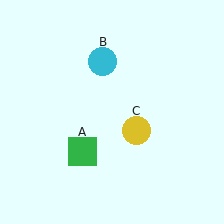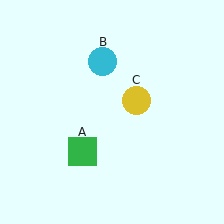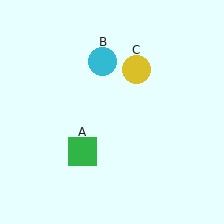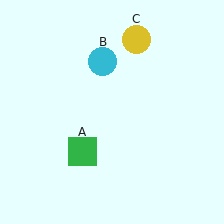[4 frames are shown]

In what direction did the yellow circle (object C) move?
The yellow circle (object C) moved up.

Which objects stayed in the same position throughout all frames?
Green square (object A) and cyan circle (object B) remained stationary.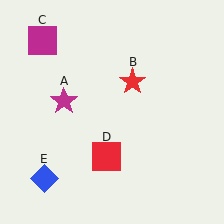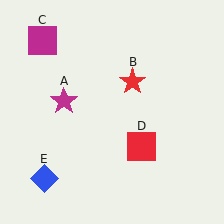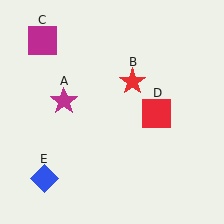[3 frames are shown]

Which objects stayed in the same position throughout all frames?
Magenta star (object A) and red star (object B) and magenta square (object C) and blue diamond (object E) remained stationary.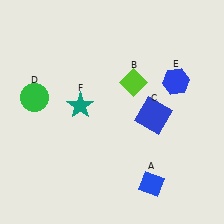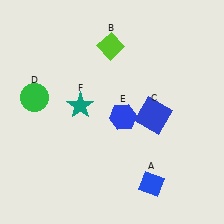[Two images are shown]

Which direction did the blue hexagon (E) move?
The blue hexagon (E) moved left.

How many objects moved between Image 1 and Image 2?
2 objects moved between the two images.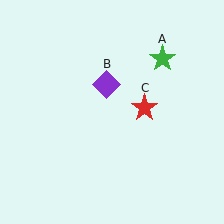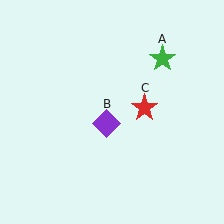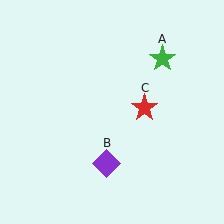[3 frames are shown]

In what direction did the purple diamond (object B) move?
The purple diamond (object B) moved down.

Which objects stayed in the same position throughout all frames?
Green star (object A) and red star (object C) remained stationary.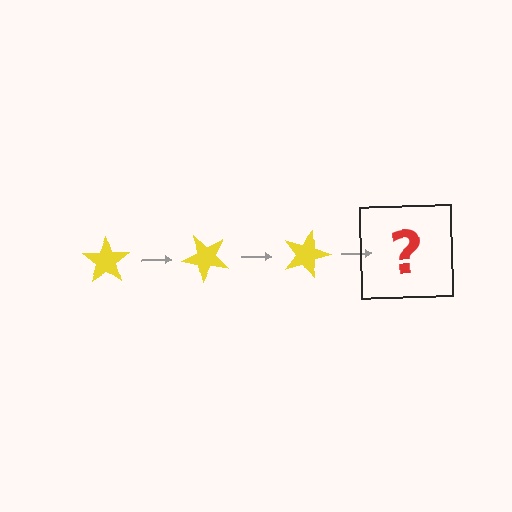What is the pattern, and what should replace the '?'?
The pattern is that the star rotates 45 degrees each step. The '?' should be a yellow star rotated 135 degrees.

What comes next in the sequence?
The next element should be a yellow star rotated 135 degrees.